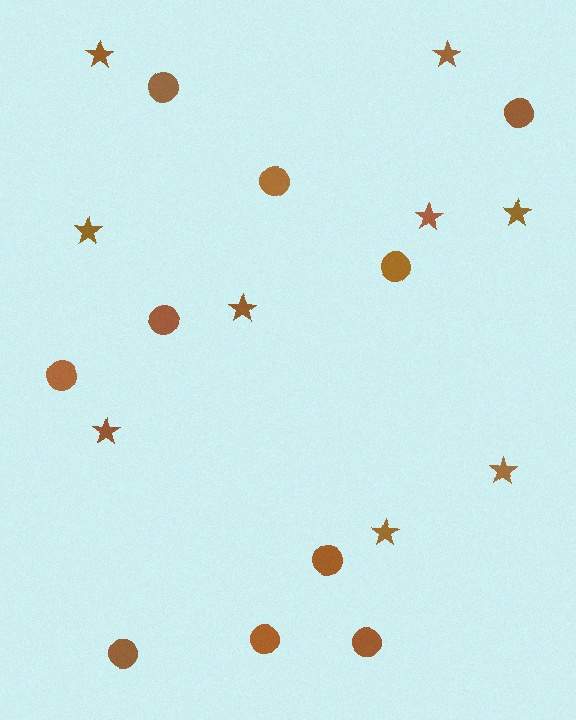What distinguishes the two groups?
There are 2 groups: one group of stars (9) and one group of circles (10).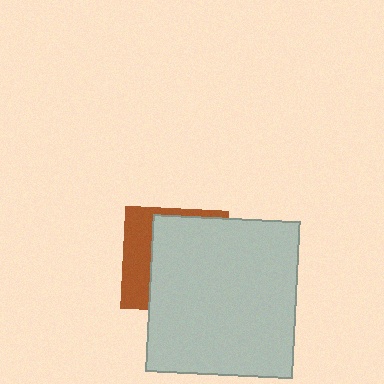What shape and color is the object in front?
The object in front is a light gray rectangle.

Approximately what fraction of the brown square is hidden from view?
Roughly 69% of the brown square is hidden behind the light gray rectangle.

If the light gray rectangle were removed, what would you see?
You would see the complete brown square.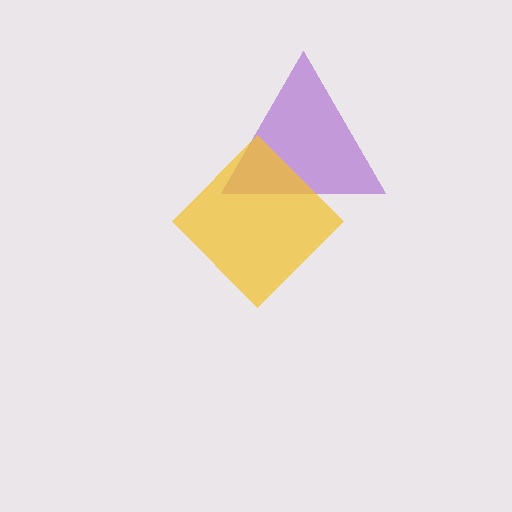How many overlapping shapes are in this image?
There are 2 overlapping shapes in the image.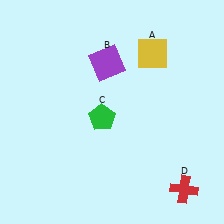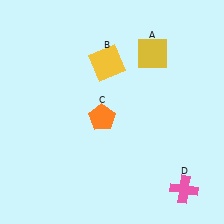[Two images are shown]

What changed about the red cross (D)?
In Image 1, D is red. In Image 2, it changed to pink.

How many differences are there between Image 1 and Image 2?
There are 3 differences between the two images.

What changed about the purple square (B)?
In Image 1, B is purple. In Image 2, it changed to yellow.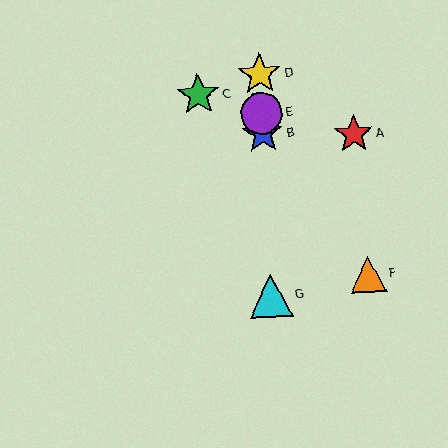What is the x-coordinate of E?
Object E is at x≈262.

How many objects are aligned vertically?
4 objects (B, D, E, G) are aligned vertically.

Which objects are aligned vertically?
Objects B, D, E, G are aligned vertically.